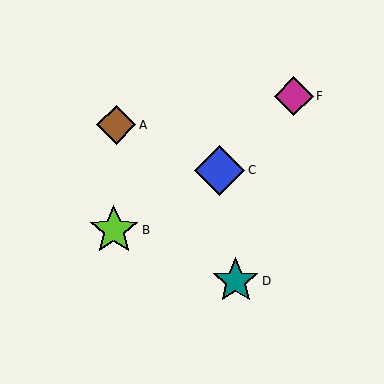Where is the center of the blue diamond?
The center of the blue diamond is at (219, 170).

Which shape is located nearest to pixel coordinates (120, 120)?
The brown diamond (labeled A) at (116, 125) is nearest to that location.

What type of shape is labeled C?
Shape C is a blue diamond.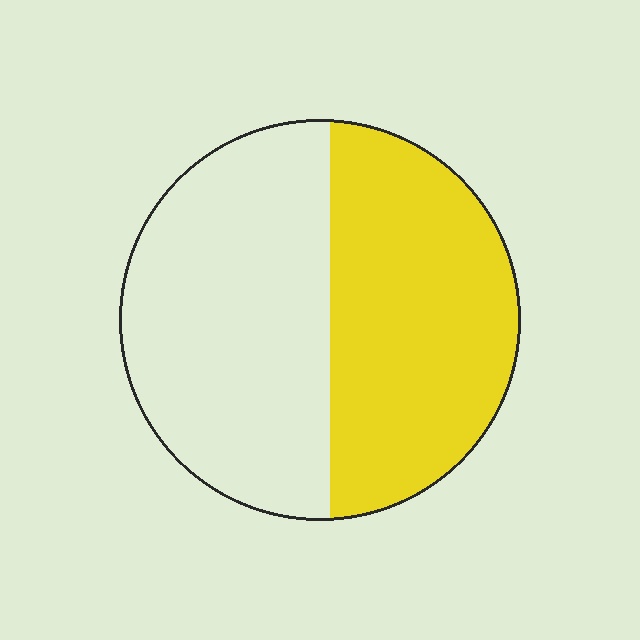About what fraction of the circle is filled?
About one half (1/2).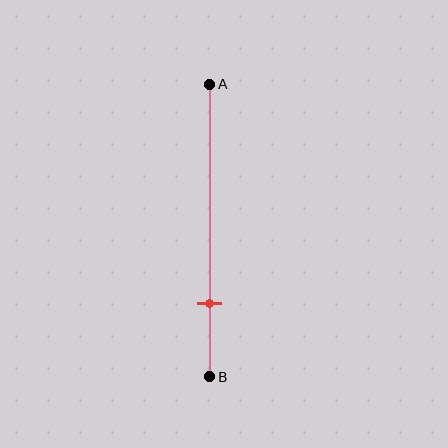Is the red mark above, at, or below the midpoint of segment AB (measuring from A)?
The red mark is below the midpoint of segment AB.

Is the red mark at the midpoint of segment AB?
No, the mark is at about 75% from A, not at the 50% midpoint.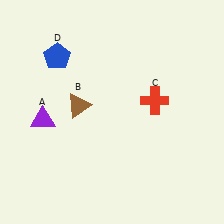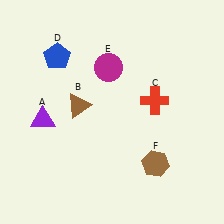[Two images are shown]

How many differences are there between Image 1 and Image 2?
There are 2 differences between the two images.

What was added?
A magenta circle (E), a brown hexagon (F) were added in Image 2.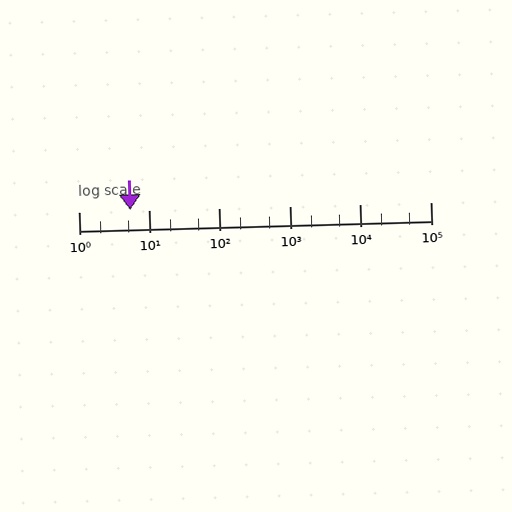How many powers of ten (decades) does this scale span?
The scale spans 5 decades, from 1 to 100000.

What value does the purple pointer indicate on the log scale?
The pointer indicates approximately 5.4.